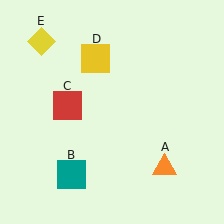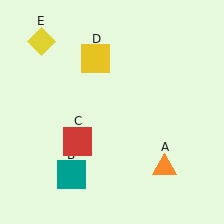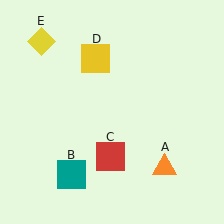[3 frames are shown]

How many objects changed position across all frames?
1 object changed position: red square (object C).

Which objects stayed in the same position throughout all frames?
Orange triangle (object A) and teal square (object B) and yellow square (object D) and yellow diamond (object E) remained stationary.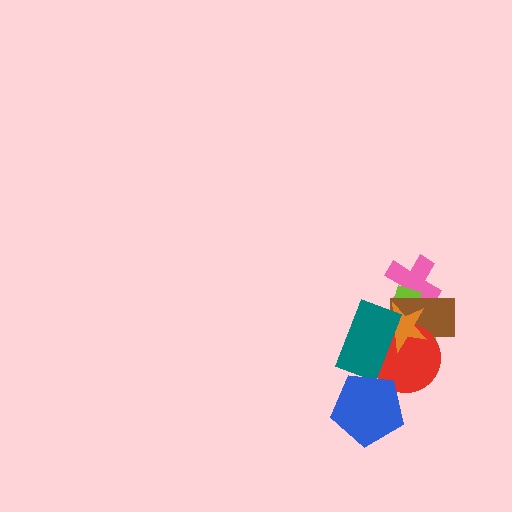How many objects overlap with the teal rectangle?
4 objects overlap with the teal rectangle.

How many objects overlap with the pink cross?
3 objects overlap with the pink cross.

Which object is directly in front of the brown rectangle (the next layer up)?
The red circle is directly in front of the brown rectangle.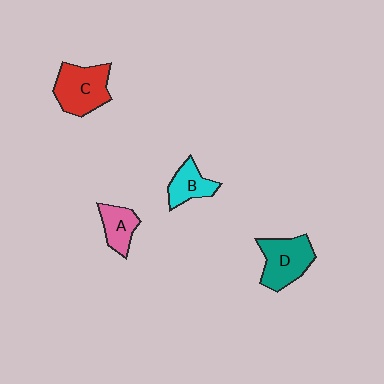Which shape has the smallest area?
Shape A (pink).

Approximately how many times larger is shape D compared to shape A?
Approximately 1.6 times.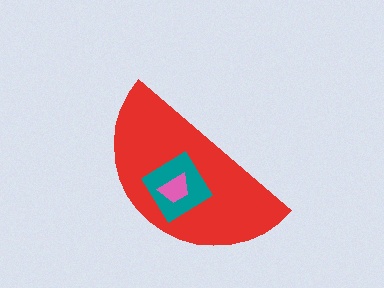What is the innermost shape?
The pink trapezoid.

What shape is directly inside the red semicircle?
The teal diamond.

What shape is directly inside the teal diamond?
The pink trapezoid.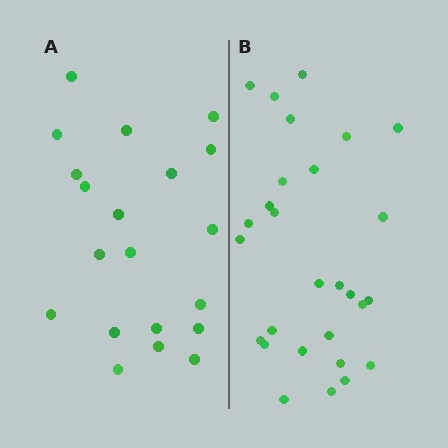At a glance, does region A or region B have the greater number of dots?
Region B (the right region) has more dots.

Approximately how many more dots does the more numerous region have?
Region B has roughly 8 or so more dots than region A.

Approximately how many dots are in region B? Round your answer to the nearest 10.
About 30 dots. (The exact count is 28, which rounds to 30.)